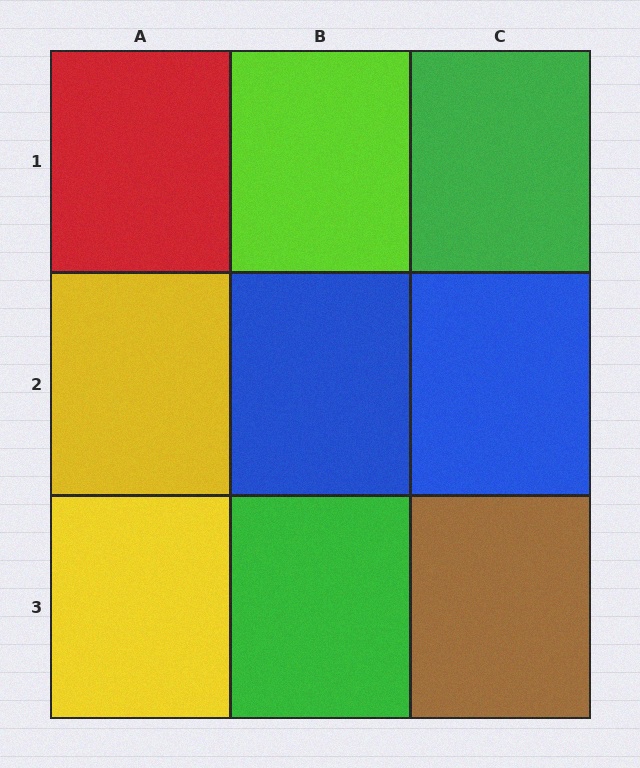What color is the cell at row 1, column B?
Lime.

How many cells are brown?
1 cell is brown.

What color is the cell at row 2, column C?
Blue.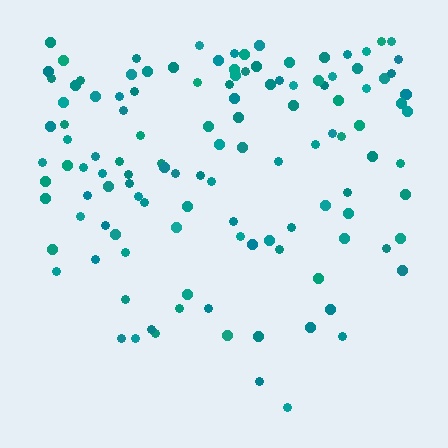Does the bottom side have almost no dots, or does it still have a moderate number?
Still a moderate number, just noticeably fewer than the top.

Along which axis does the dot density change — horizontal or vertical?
Vertical.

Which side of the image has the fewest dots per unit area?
The bottom.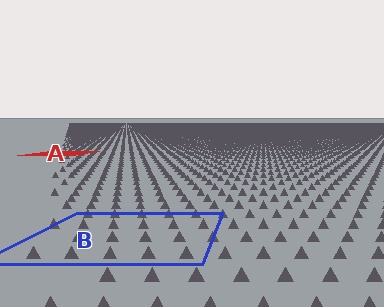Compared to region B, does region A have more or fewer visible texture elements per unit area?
Region A has more texture elements per unit area — they are packed more densely because it is farther away.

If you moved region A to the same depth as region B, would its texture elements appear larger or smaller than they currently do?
They would appear larger. At a closer depth, the same texture elements are projected at a bigger on-screen size.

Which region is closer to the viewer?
Region B is closer. The texture elements there are larger and more spread out.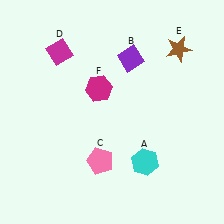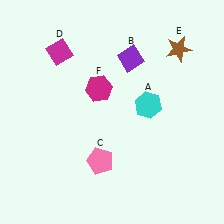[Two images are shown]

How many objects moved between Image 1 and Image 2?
1 object moved between the two images.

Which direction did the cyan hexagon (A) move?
The cyan hexagon (A) moved up.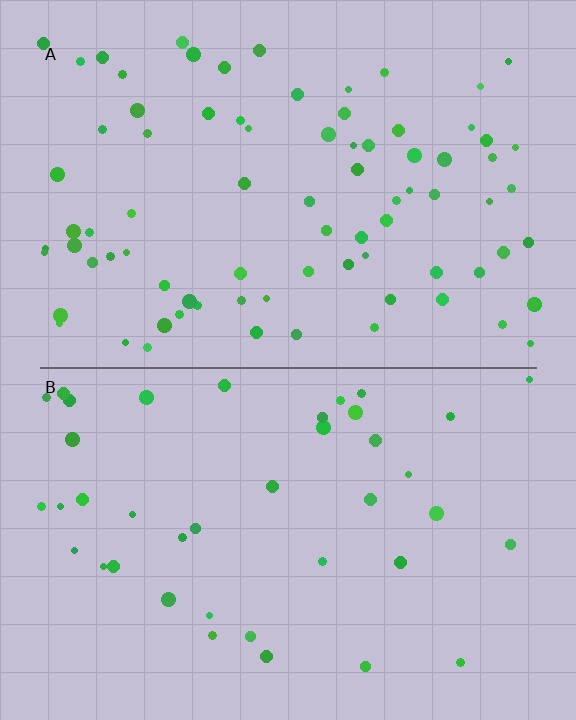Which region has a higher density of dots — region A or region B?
A (the top).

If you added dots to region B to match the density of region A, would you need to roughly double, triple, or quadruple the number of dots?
Approximately double.